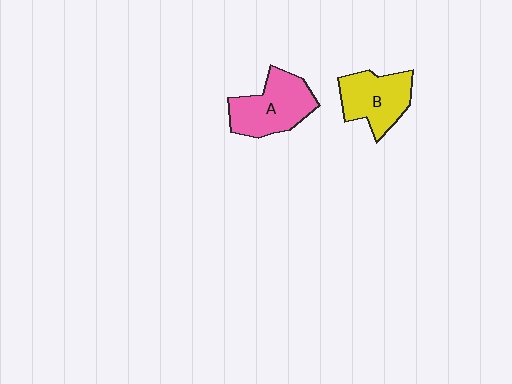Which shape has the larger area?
Shape A (pink).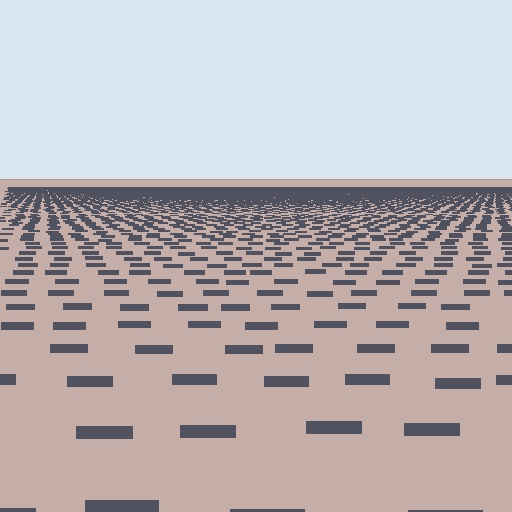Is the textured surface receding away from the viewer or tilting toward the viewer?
The surface is receding away from the viewer. Texture elements get smaller and denser toward the top.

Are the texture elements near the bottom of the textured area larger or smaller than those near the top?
Larger. Near the bottom, elements are closer to the viewer and appear at a bigger on-screen size.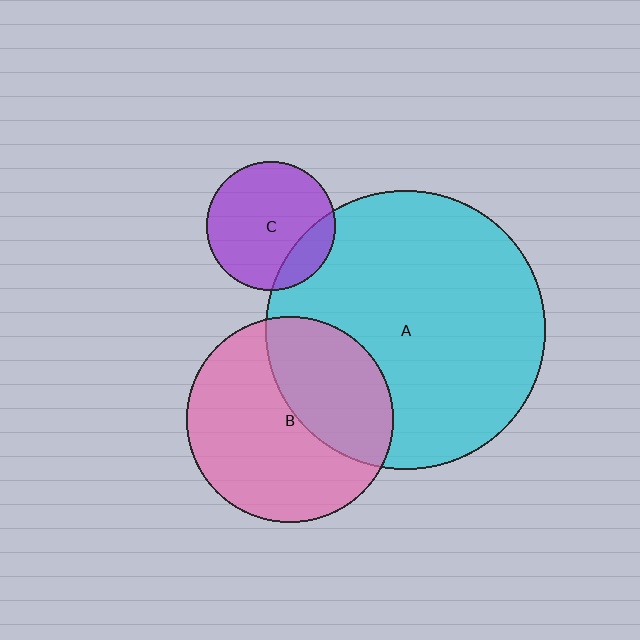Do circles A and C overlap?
Yes.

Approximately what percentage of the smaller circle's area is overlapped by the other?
Approximately 20%.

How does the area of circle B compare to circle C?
Approximately 2.6 times.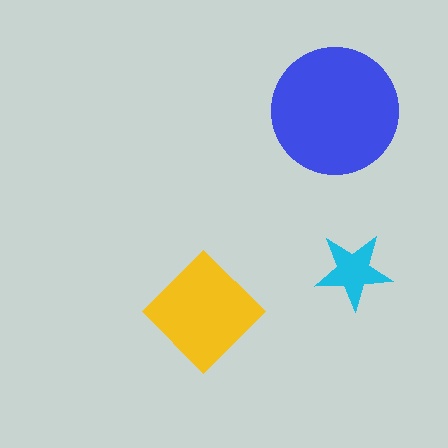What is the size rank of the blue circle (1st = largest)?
1st.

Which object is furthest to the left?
The yellow diamond is leftmost.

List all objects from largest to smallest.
The blue circle, the yellow diamond, the cyan star.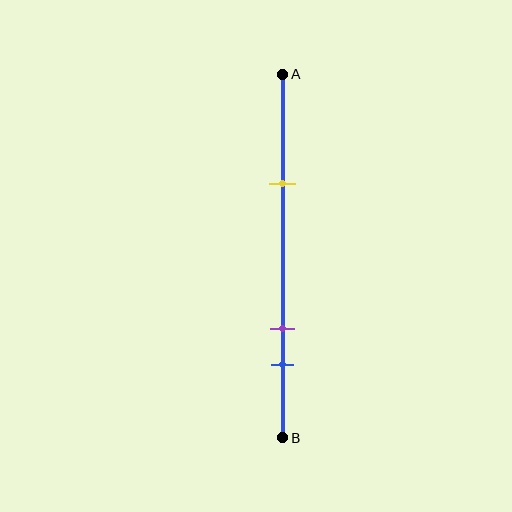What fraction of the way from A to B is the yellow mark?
The yellow mark is approximately 30% (0.3) of the way from A to B.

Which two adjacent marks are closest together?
The purple and blue marks are the closest adjacent pair.